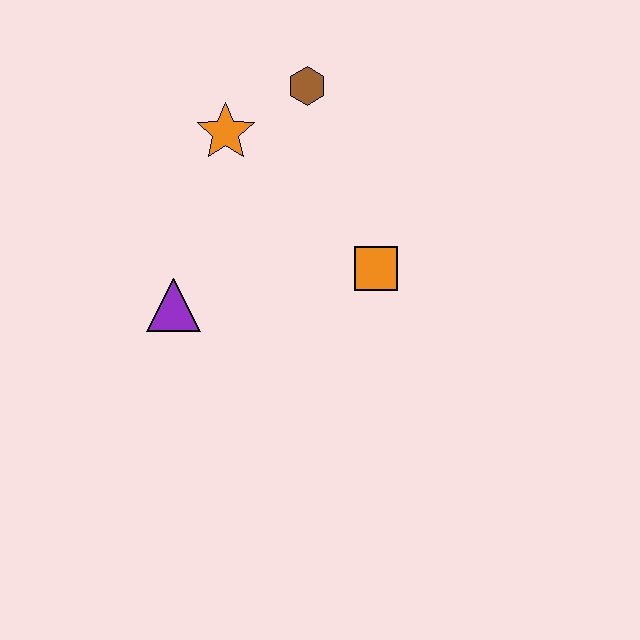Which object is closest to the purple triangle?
The orange star is closest to the purple triangle.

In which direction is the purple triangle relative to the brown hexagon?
The purple triangle is below the brown hexagon.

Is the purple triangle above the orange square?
No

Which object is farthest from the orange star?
The orange square is farthest from the orange star.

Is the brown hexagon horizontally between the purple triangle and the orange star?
No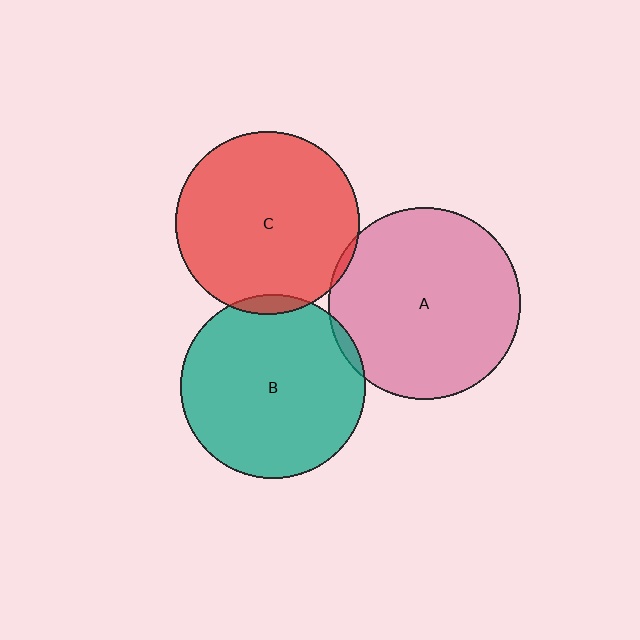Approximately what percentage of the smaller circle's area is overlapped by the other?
Approximately 5%.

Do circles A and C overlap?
Yes.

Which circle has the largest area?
Circle A (pink).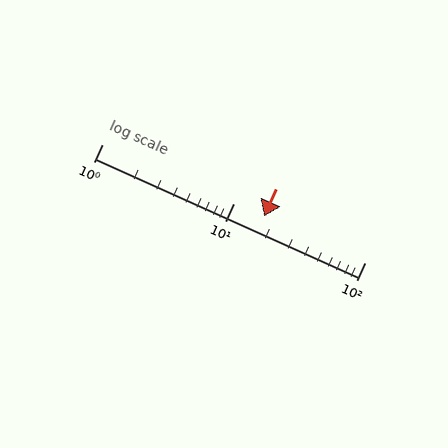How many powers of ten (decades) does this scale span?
The scale spans 2 decades, from 1 to 100.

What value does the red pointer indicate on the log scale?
The pointer indicates approximately 17.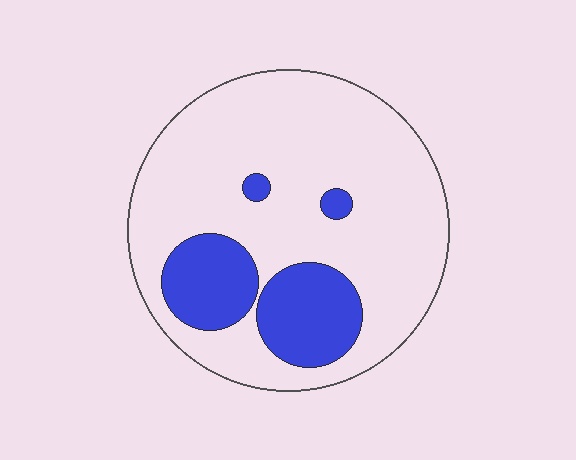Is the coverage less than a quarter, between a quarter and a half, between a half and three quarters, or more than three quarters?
Less than a quarter.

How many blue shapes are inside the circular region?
4.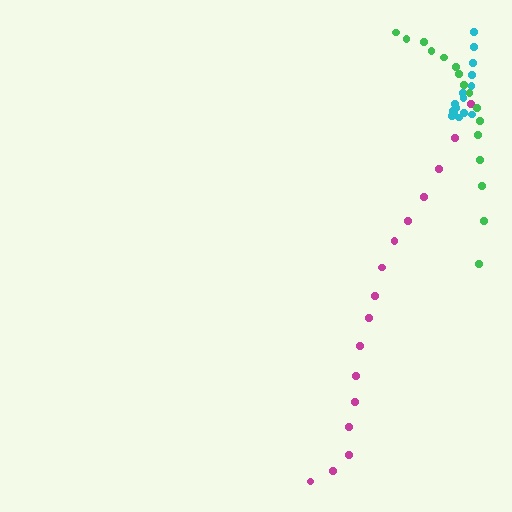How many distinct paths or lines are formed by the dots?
There are 3 distinct paths.